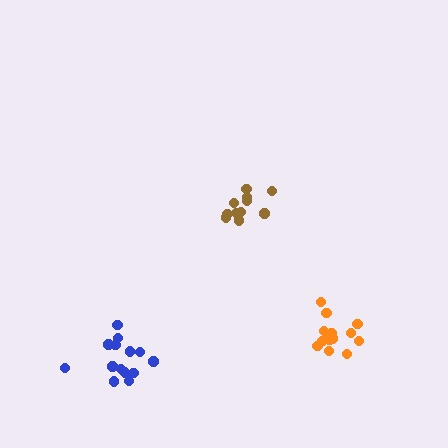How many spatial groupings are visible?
There are 3 spatial groupings.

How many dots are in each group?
Group 1: 13 dots, Group 2: 11 dots, Group 3: 15 dots (39 total).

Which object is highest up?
The brown cluster is topmost.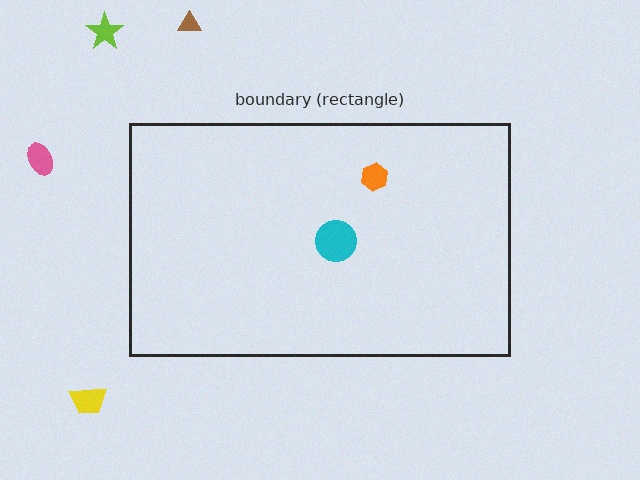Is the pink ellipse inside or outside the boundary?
Outside.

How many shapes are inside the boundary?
2 inside, 4 outside.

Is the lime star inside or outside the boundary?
Outside.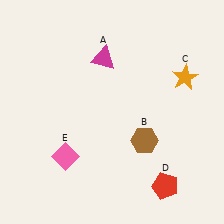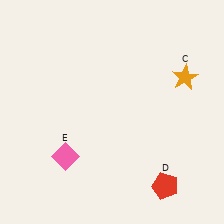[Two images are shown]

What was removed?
The brown hexagon (B), the magenta triangle (A) were removed in Image 2.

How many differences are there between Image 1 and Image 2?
There are 2 differences between the two images.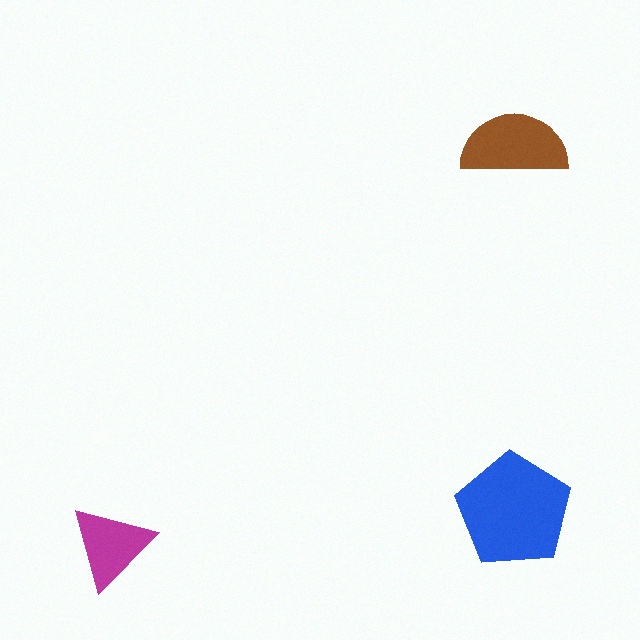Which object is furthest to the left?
The magenta triangle is leftmost.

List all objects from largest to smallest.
The blue pentagon, the brown semicircle, the magenta triangle.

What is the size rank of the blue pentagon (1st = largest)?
1st.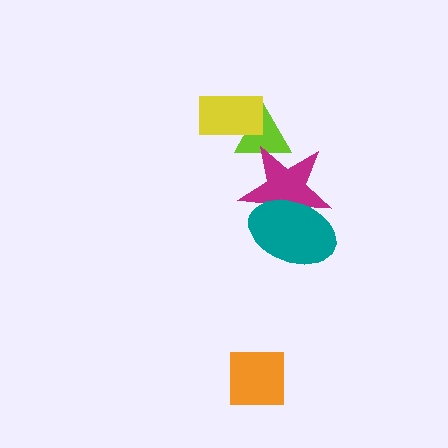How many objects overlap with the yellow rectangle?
1 object overlaps with the yellow rectangle.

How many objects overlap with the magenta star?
2 objects overlap with the magenta star.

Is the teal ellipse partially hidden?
No, no other shape covers it.